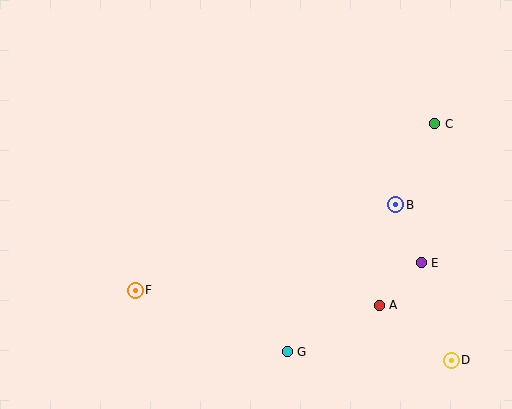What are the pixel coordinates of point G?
Point G is at (287, 352).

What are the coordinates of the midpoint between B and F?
The midpoint between B and F is at (266, 248).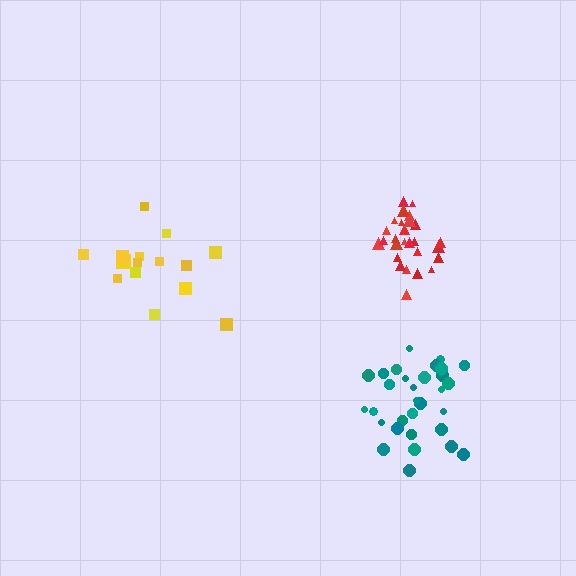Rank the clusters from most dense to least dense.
red, teal, yellow.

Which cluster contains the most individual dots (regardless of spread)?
Teal (32).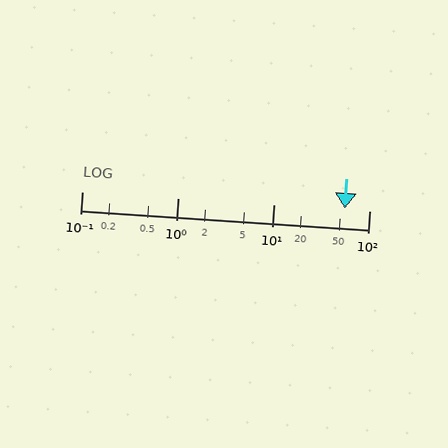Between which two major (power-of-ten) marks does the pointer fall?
The pointer is between 10 and 100.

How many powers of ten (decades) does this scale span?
The scale spans 3 decades, from 0.1 to 100.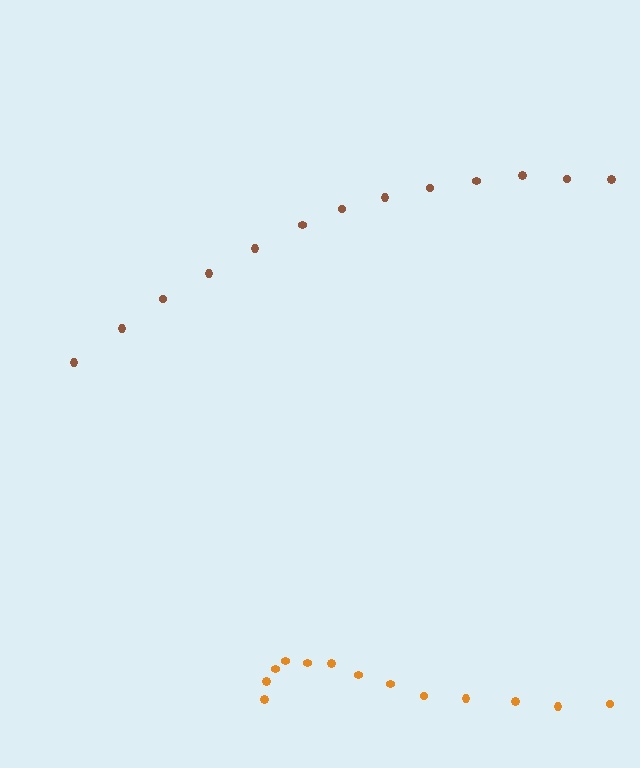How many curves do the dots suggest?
There are 2 distinct paths.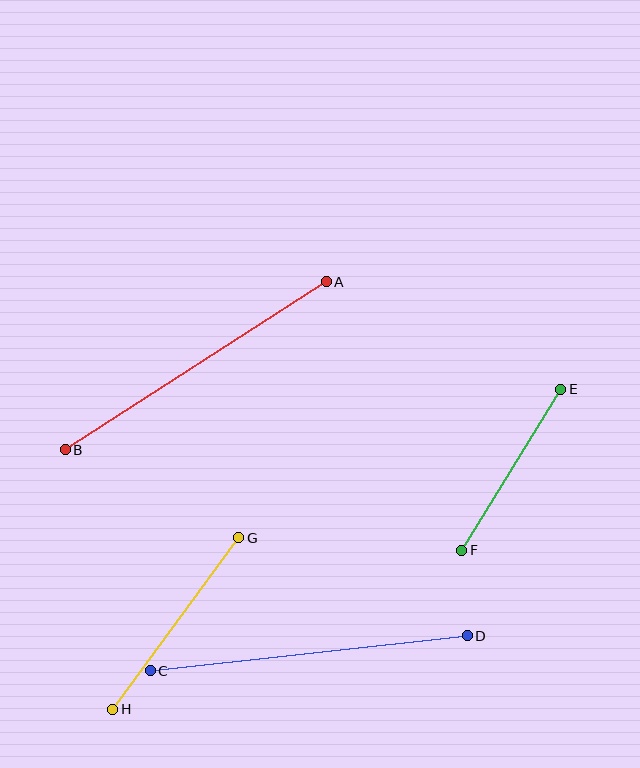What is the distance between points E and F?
The distance is approximately 189 pixels.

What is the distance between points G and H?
The distance is approximately 213 pixels.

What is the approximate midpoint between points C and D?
The midpoint is at approximately (309, 653) pixels.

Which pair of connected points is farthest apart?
Points C and D are farthest apart.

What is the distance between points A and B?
The distance is approximately 310 pixels.